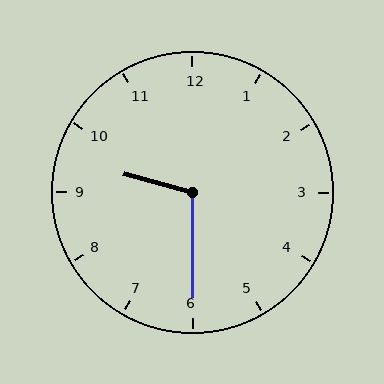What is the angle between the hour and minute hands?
Approximately 105 degrees.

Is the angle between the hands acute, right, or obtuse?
It is obtuse.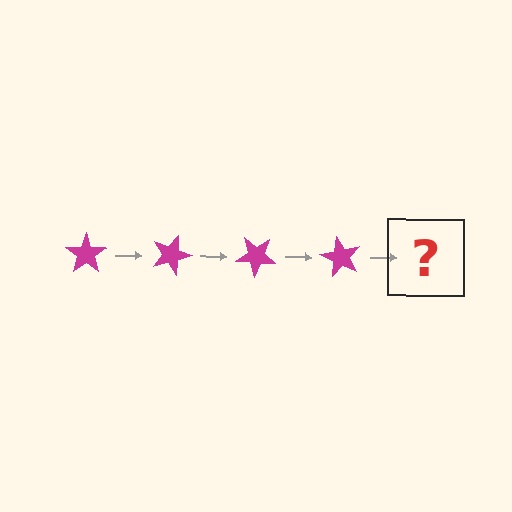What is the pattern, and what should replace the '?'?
The pattern is that the star rotates 20 degrees each step. The '?' should be a magenta star rotated 80 degrees.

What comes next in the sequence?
The next element should be a magenta star rotated 80 degrees.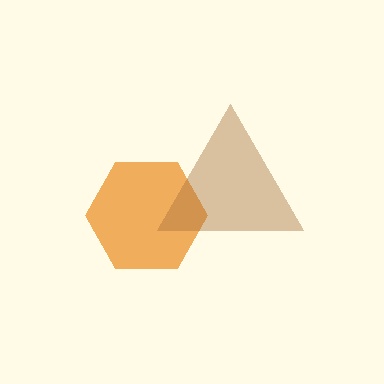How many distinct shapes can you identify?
There are 2 distinct shapes: an orange hexagon, a brown triangle.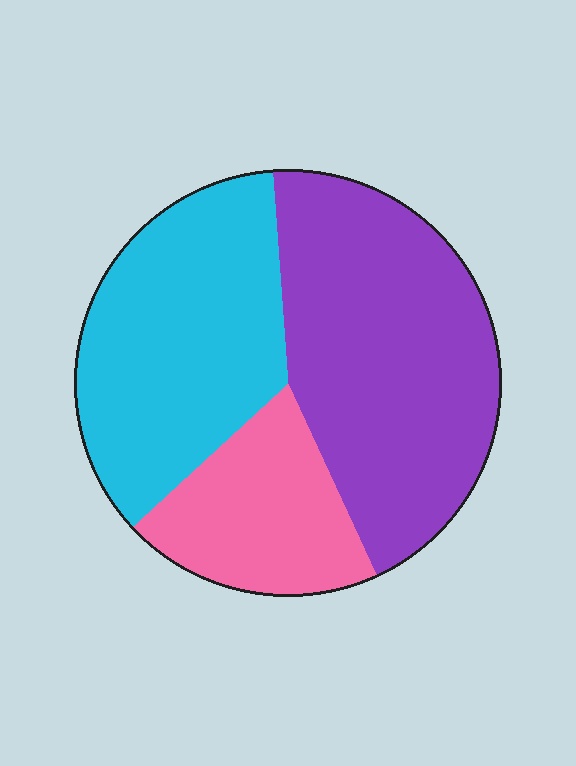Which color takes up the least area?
Pink, at roughly 20%.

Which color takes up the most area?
Purple, at roughly 45%.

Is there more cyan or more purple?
Purple.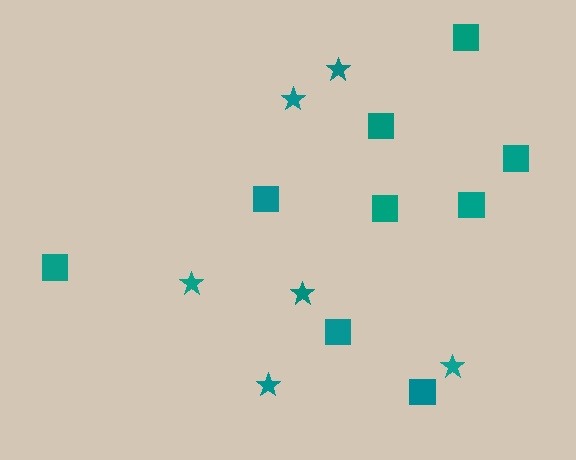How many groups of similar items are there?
There are 2 groups: one group of squares (9) and one group of stars (6).